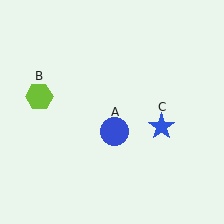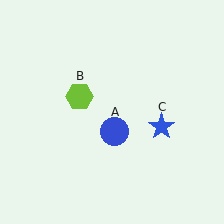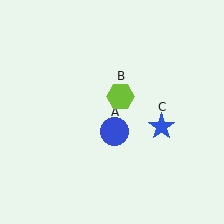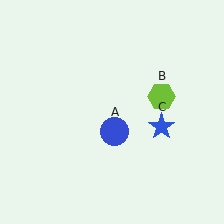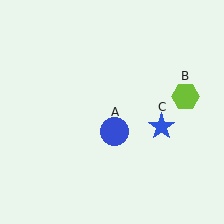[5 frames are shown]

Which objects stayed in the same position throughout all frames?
Blue circle (object A) and blue star (object C) remained stationary.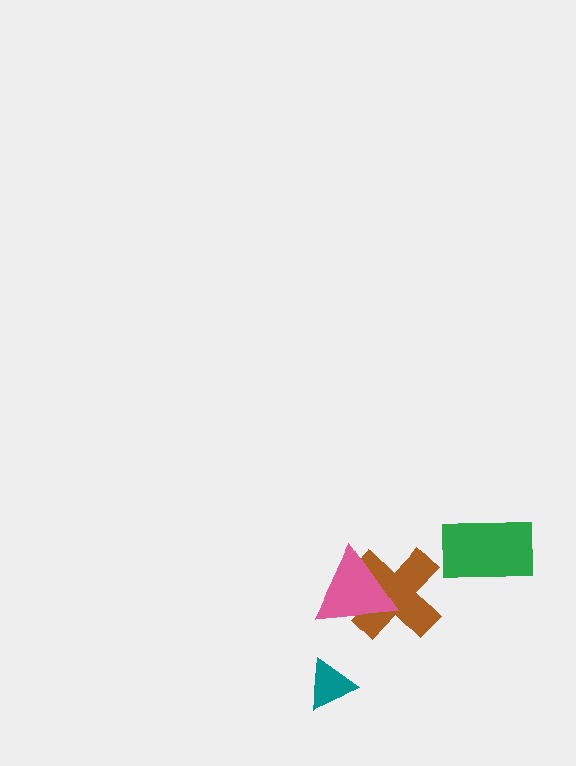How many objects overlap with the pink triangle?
1 object overlaps with the pink triangle.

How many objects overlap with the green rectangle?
0 objects overlap with the green rectangle.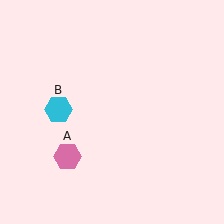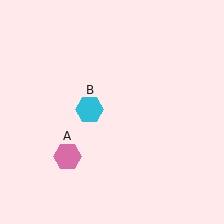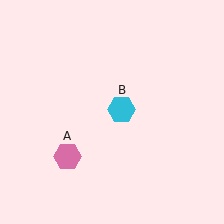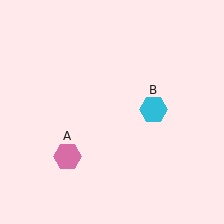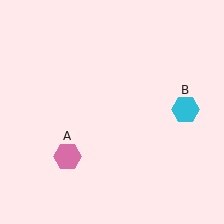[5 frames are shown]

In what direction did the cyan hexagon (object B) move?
The cyan hexagon (object B) moved right.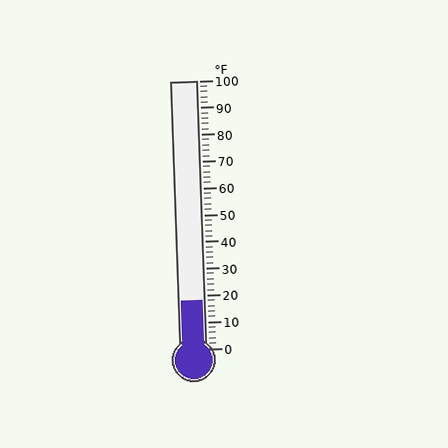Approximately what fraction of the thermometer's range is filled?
The thermometer is filled to approximately 20% of its range.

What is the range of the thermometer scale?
The thermometer scale ranges from 0°F to 100°F.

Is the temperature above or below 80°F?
The temperature is below 80°F.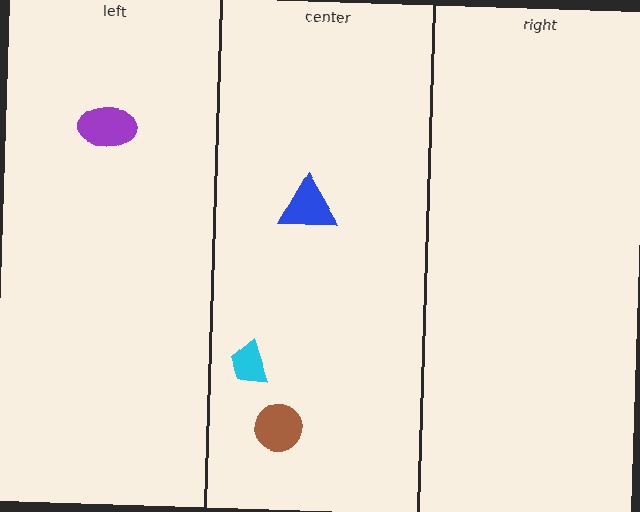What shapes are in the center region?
The brown circle, the blue triangle, the cyan trapezoid.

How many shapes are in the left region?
1.